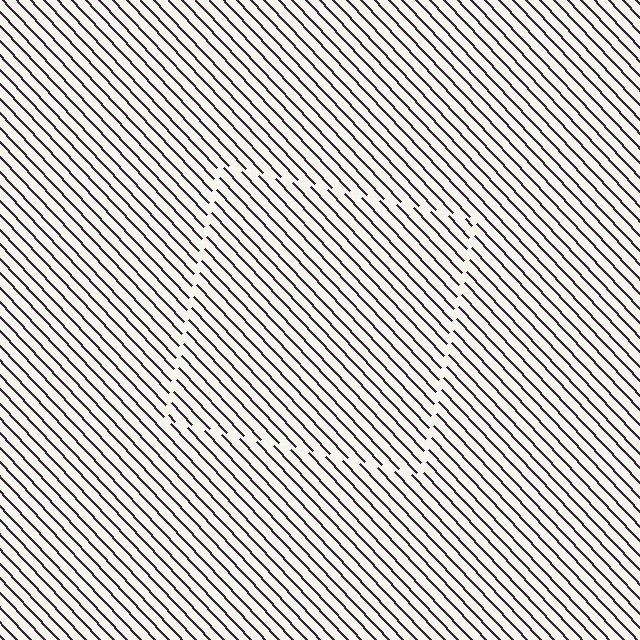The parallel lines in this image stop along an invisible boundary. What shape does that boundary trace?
An illusory square. The interior of the shape contains the same grating, shifted by half a period — the contour is defined by the phase discontinuity where line-ends from the inner and outer gratings abut.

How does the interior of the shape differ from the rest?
The interior of the shape contains the same grating, shifted by half a period — the contour is defined by the phase discontinuity where line-ends from the inner and outer gratings abut.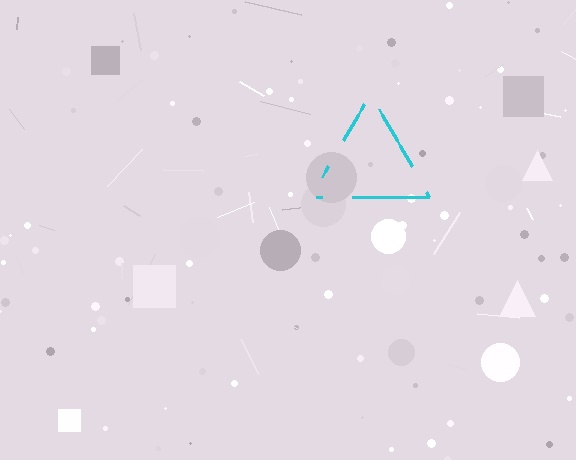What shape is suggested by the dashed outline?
The dashed outline suggests a triangle.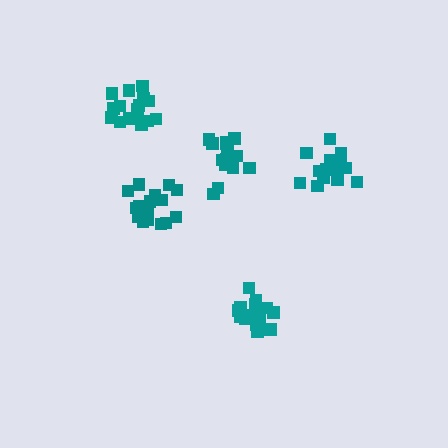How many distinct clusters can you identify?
There are 5 distinct clusters.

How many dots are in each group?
Group 1: 16 dots, Group 2: 16 dots, Group 3: 19 dots, Group 4: 18 dots, Group 5: 16 dots (85 total).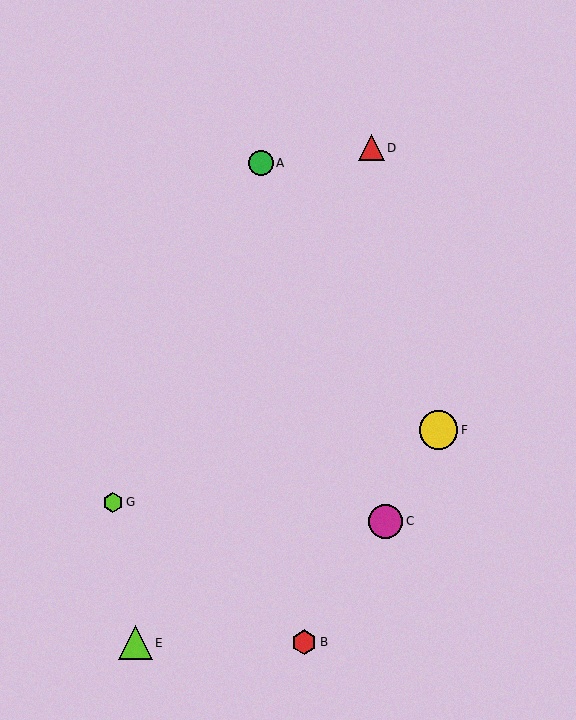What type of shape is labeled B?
Shape B is a red hexagon.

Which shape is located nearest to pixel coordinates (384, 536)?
The magenta circle (labeled C) at (386, 521) is nearest to that location.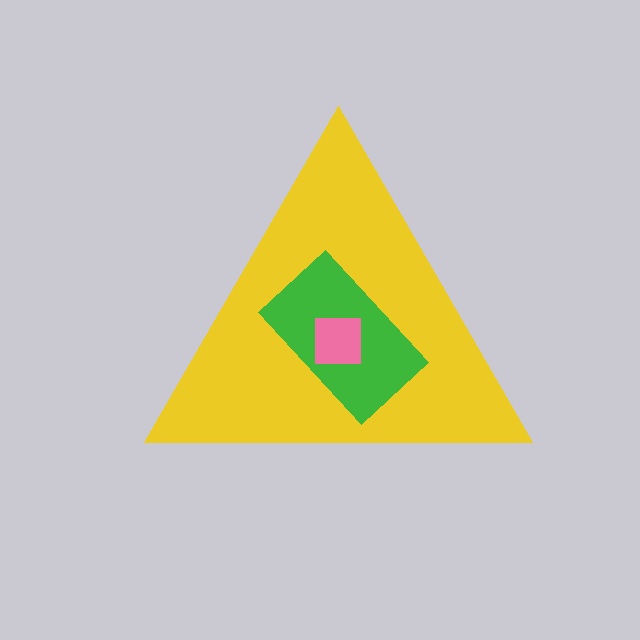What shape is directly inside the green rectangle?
The pink square.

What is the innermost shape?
The pink square.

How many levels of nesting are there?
3.